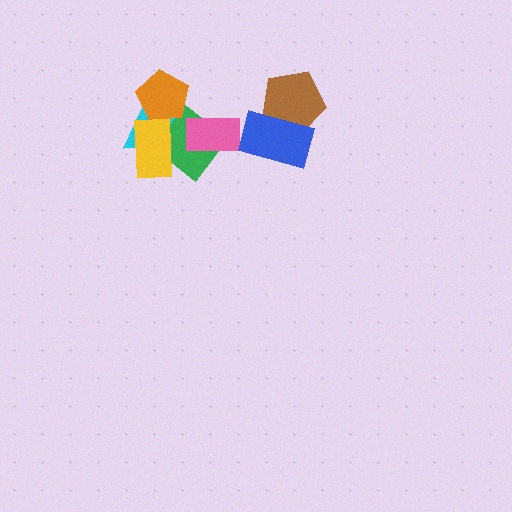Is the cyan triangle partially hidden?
Yes, it is partially covered by another shape.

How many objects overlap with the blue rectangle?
1 object overlaps with the blue rectangle.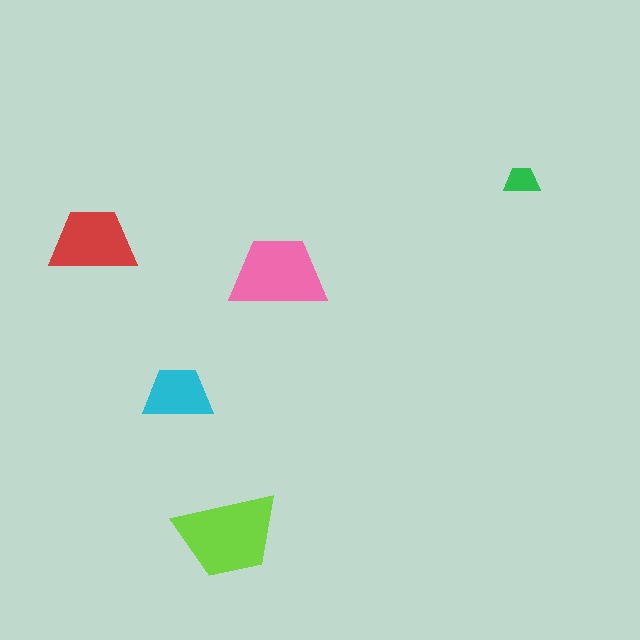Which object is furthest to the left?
The red trapezoid is leftmost.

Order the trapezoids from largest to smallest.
the lime one, the pink one, the red one, the cyan one, the green one.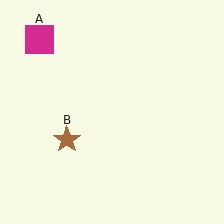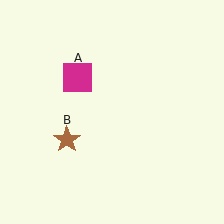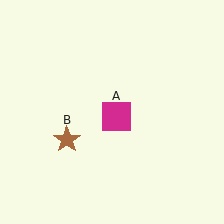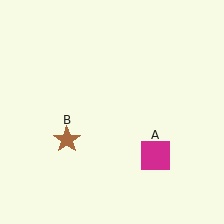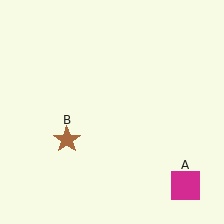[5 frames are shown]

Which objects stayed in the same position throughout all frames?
Brown star (object B) remained stationary.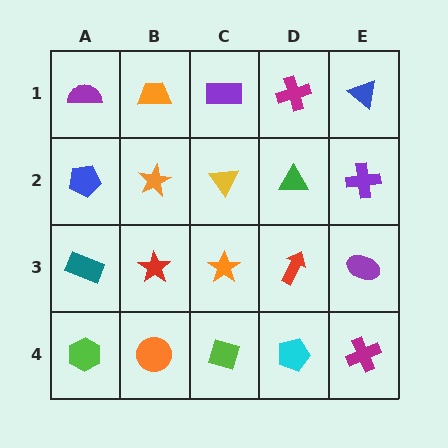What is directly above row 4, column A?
A teal rectangle.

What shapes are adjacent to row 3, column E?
A purple cross (row 2, column E), a magenta cross (row 4, column E), a red arrow (row 3, column D).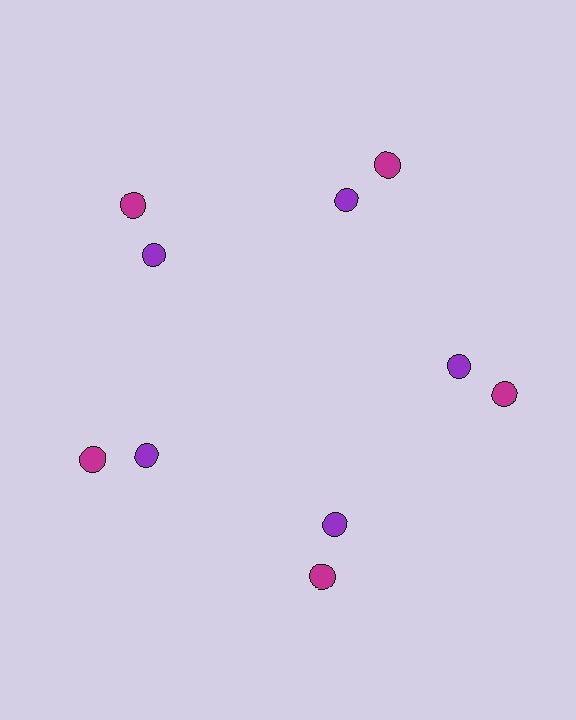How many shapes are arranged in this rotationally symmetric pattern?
There are 10 shapes, arranged in 5 groups of 2.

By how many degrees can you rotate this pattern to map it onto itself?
The pattern maps onto itself every 72 degrees of rotation.